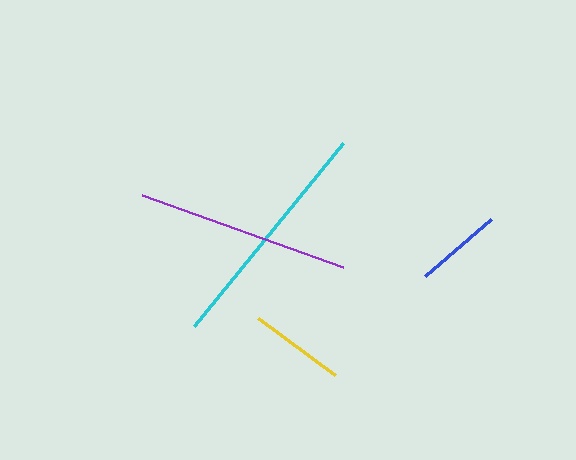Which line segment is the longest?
The cyan line is the longest at approximately 236 pixels.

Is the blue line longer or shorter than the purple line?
The purple line is longer than the blue line.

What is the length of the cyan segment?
The cyan segment is approximately 236 pixels long.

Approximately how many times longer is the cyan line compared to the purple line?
The cyan line is approximately 1.1 times the length of the purple line.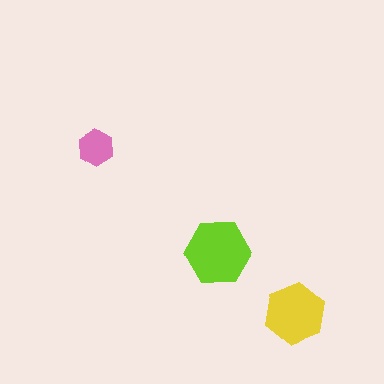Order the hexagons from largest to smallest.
the lime one, the yellow one, the pink one.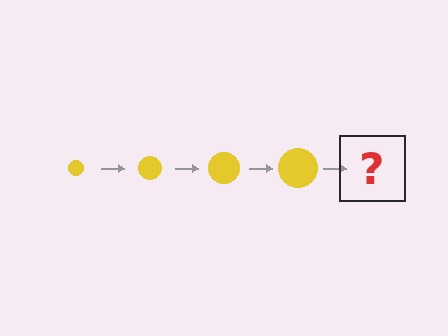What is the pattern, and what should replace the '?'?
The pattern is that the circle gets progressively larger each step. The '?' should be a yellow circle, larger than the previous one.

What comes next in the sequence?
The next element should be a yellow circle, larger than the previous one.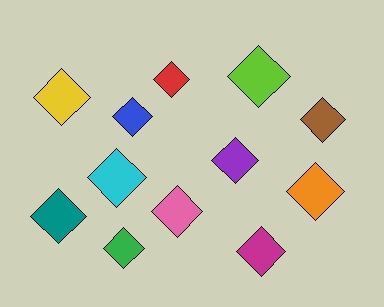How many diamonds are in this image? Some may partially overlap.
There are 12 diamonds.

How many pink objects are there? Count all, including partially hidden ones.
There is 1 pink object.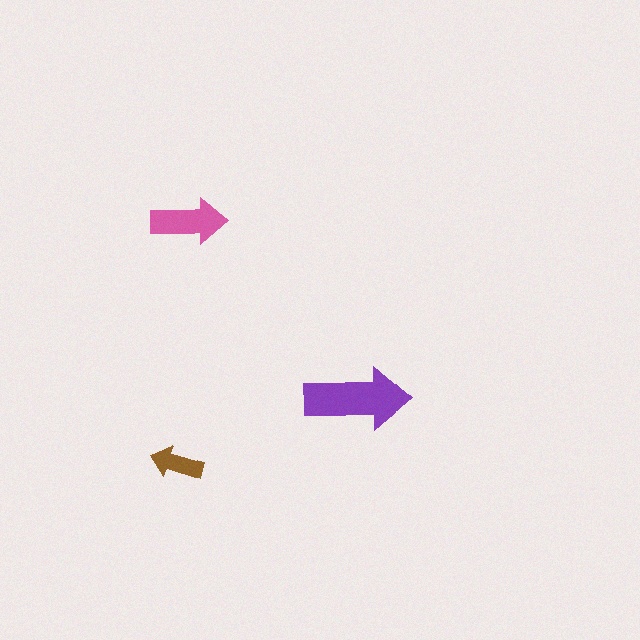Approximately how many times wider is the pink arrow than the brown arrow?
About 1.5 times wider.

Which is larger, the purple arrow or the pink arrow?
The purple one.